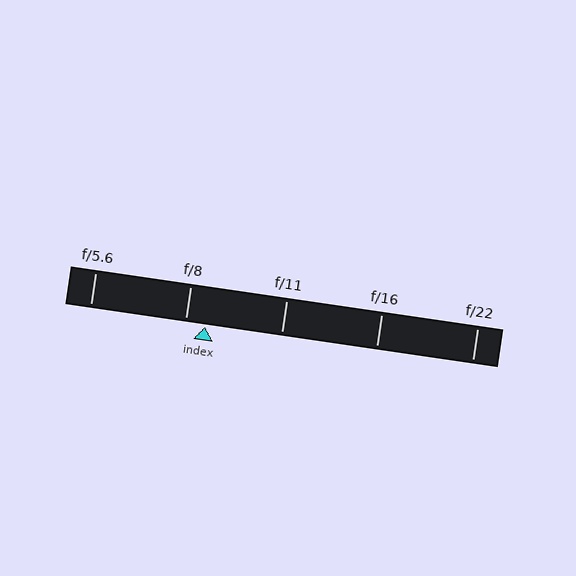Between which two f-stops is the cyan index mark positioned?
The index mark is between f/8 and f/11.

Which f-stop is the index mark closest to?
The index mark is closest to f/8.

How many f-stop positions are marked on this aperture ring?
There are 5 f-stop positions marked.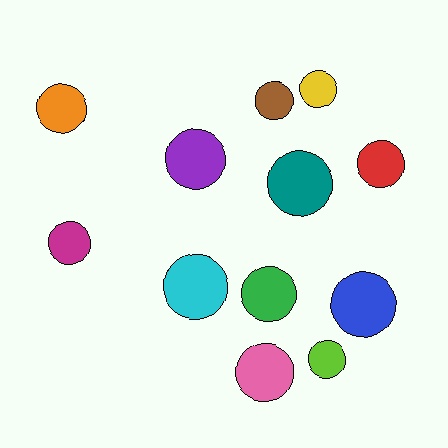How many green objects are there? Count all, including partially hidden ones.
There is 1 green object.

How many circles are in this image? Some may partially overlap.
There are 12 circles.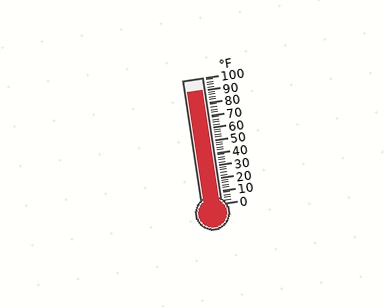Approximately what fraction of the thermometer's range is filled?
The thermometer is filled to approximately 90% of its range.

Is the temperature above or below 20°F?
The temperature is above 20°F.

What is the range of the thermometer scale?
The thermometer scale ranges from 0°F to 100°F.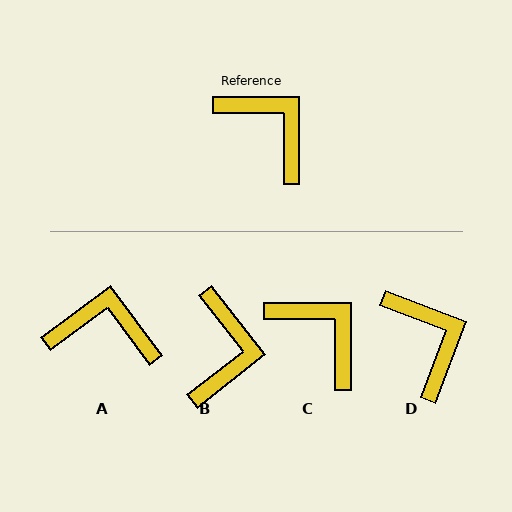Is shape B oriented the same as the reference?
No, it is off by about 52 degrees.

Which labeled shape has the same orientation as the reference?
C.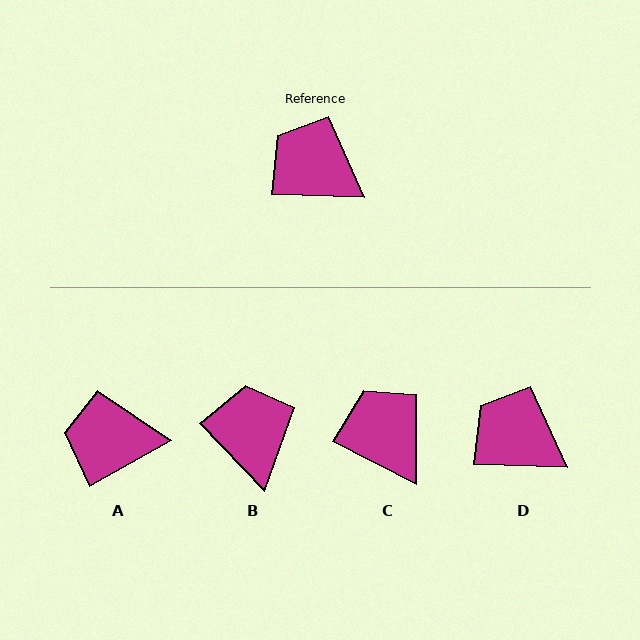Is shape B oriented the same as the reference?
No, it is off by about 44 degrees.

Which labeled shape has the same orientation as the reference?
D.